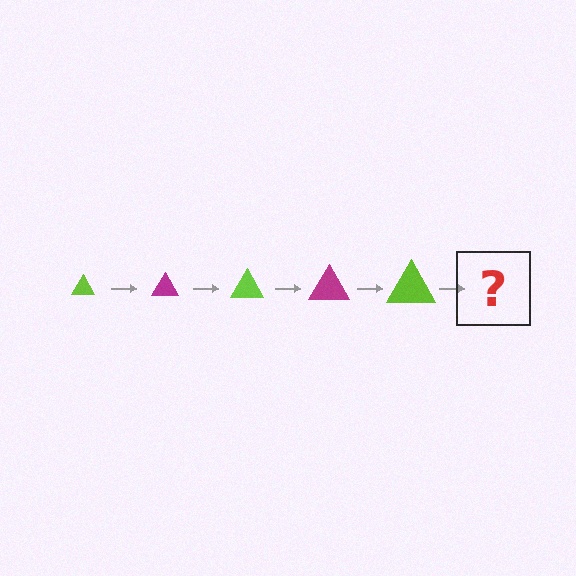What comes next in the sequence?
The next element should be a magenta triangle, larger than the previous one.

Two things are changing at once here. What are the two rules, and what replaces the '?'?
The two rules are that the triangle grows larger each step and the color cycles through lime and magenta. The '?' should be a magenta triangle, larger than the previous one.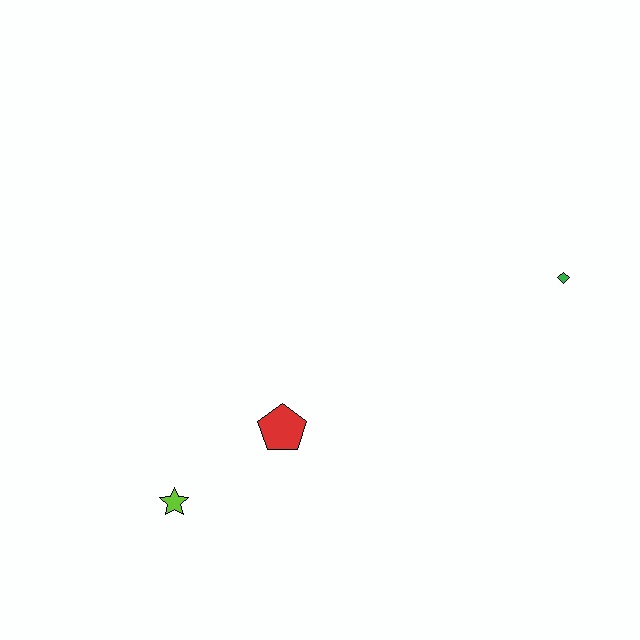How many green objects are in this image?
There is 1 green object.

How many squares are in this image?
There are no squares.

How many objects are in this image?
There are 3 objects.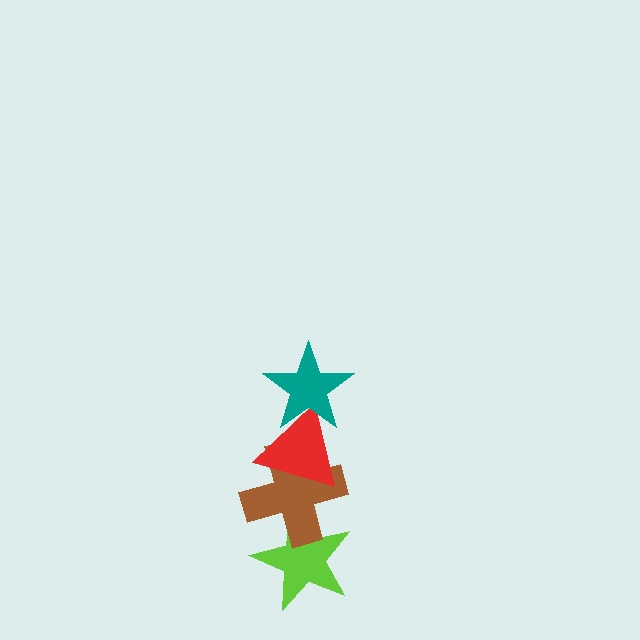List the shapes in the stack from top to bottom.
From top to bottom: the teal star, the red triangle, the brown cross, the lime star.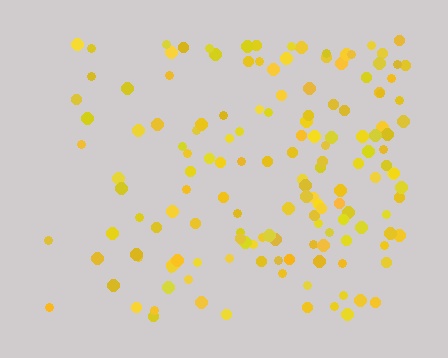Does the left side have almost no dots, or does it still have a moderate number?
Still a moderate number, just noticeably fewer than the right.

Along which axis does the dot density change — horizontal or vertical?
Horizontal.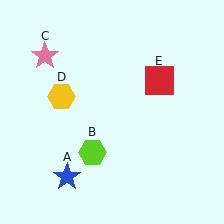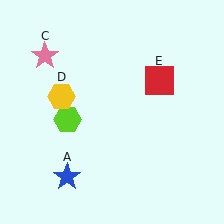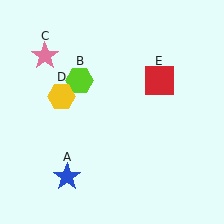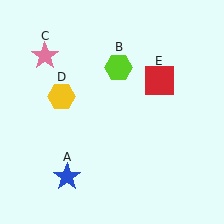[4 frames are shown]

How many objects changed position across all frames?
1 object changed position: lime hexagon (object B).